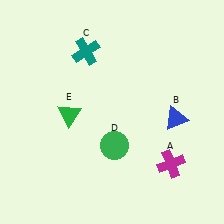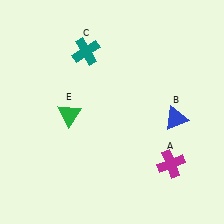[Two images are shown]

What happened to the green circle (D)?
The green circle (D) was removed in Image 2. It was in the bottom-right area of Image 1.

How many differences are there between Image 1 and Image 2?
There is 1 difference between the two images.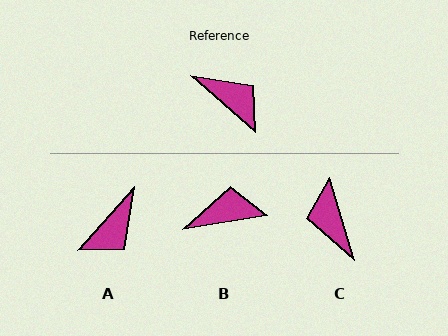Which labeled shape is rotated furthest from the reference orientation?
C, about 148 degrees away.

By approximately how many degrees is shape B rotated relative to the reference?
Approximately 51 degrees counter-clockwise.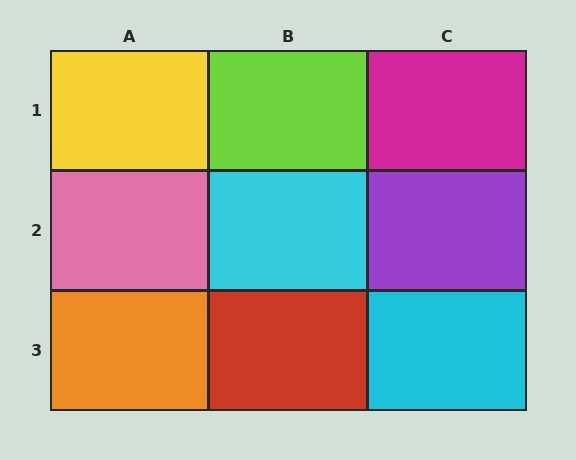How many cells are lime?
1 cell is lime.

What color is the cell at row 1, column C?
Magenta.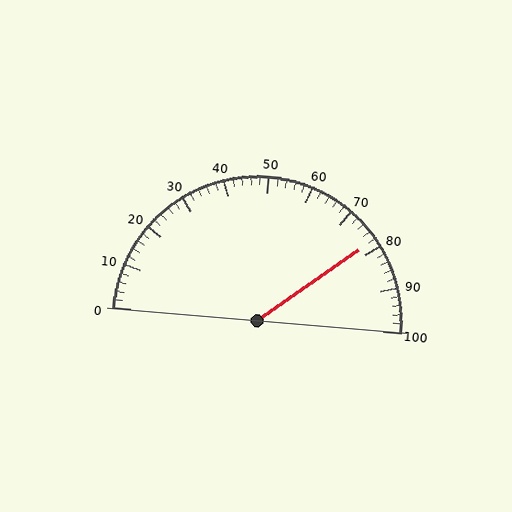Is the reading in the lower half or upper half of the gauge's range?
The reading is in the upper half of the range (0 to 100).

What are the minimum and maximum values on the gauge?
The gauge ranges from 0 to 100.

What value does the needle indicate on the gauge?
The needle indicates approximately 78.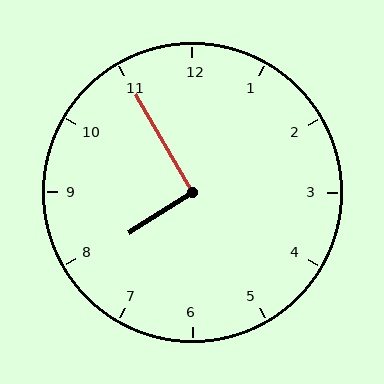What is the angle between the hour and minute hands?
Approximately 92 degrees.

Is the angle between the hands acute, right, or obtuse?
It is right.